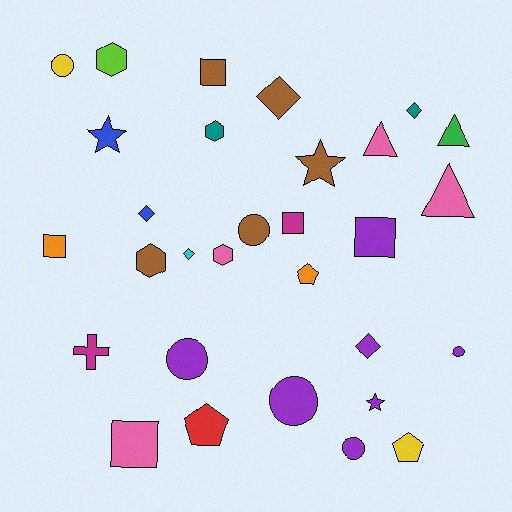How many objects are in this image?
There are 30 objects.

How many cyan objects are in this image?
There is 1 cyan object.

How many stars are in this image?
There are 3 stars.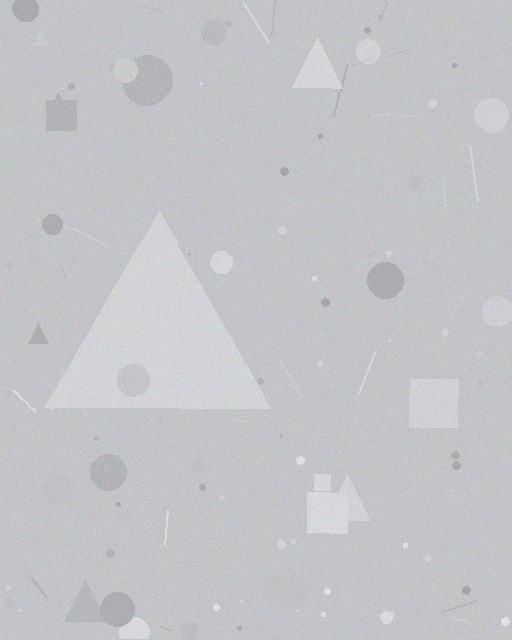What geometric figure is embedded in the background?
A triangle is embedded in the background.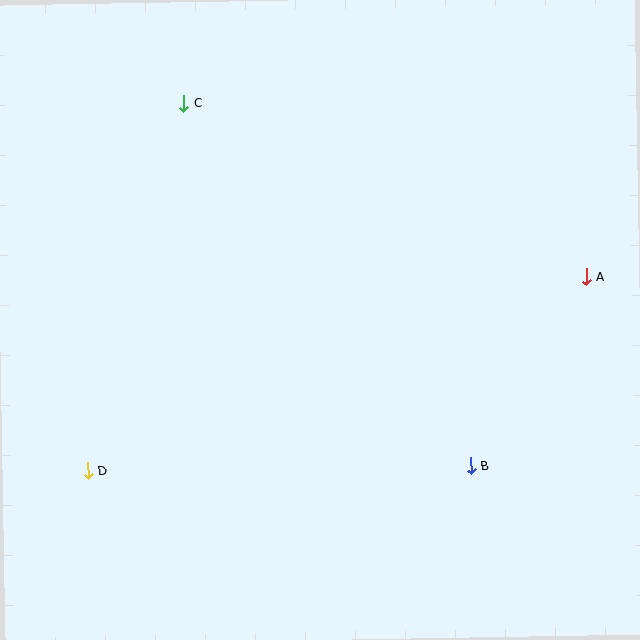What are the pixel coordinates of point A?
Point A is at (586, 277).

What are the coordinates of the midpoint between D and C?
The midpoint between D and C is at (136, 287).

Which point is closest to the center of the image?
Point B at (471, 466) is closest to the center.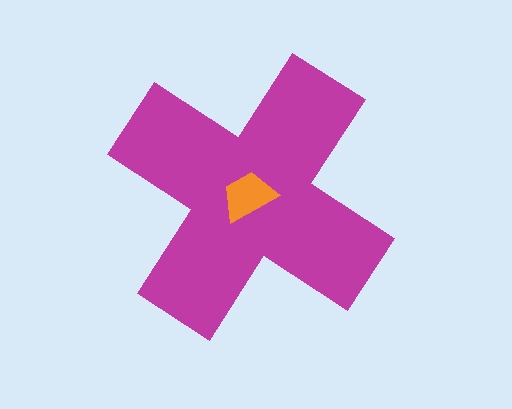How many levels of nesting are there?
2.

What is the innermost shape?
The orange trapezoid.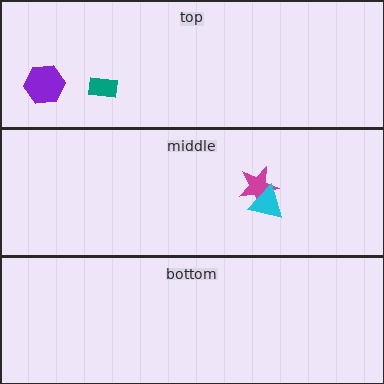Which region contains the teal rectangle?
The top region.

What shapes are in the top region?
The teal rectangle, the purple hexagon.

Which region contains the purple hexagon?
The top region.